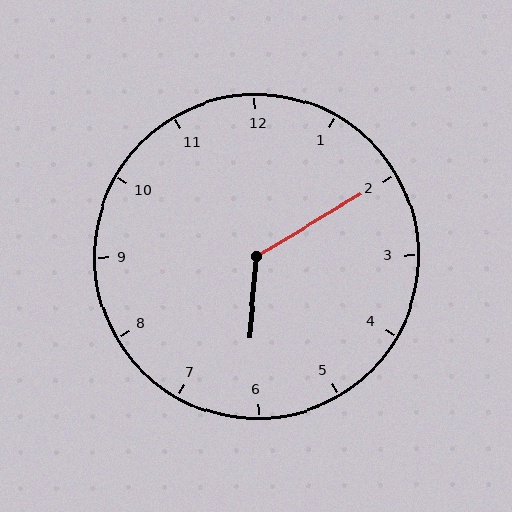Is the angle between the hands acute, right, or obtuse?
It is obtuse.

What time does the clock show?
6:10.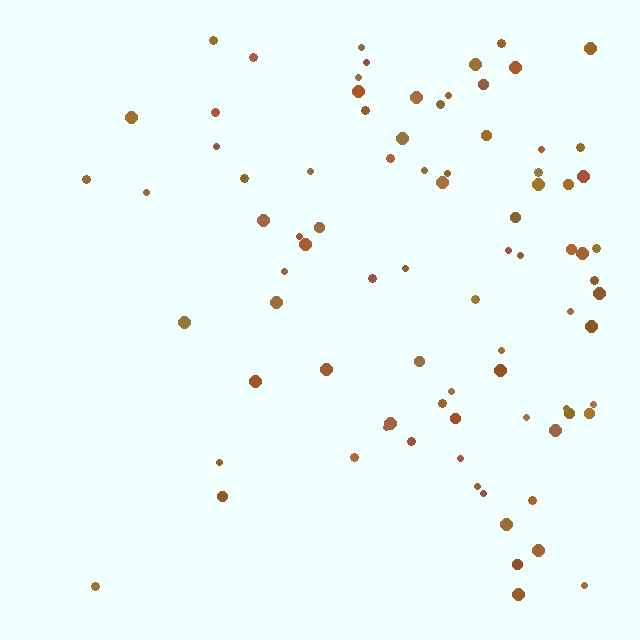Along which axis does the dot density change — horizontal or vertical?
Horizontal.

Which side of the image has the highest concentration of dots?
The right.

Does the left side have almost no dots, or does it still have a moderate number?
Still a moderate number, just noticeably fewer than the right.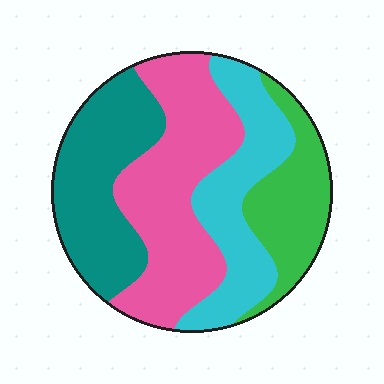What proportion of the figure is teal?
Teal covers 26% of the figure.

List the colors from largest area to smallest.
From largest to smallest: pink, teal, cyan, green.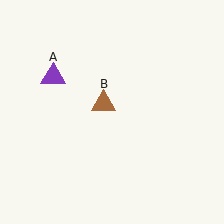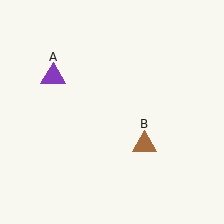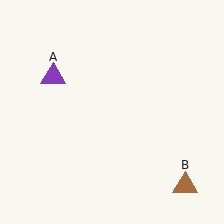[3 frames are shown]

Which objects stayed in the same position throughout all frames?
Purple triangle (object A) remained stationary.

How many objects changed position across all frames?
1 object changed position: brown triangle (object B).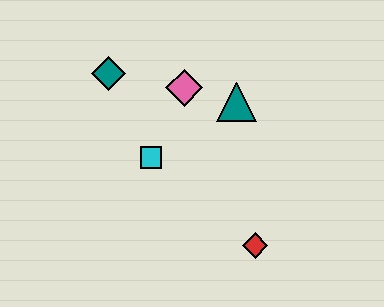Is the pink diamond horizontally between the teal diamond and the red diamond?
Yes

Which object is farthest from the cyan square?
The red diamond is farthest from the cyan square.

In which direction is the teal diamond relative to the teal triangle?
The teal diamond is to the left of the teal triangle.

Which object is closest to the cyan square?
The pink diamond is closest to the cyan square.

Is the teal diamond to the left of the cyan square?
Yes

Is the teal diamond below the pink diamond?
No